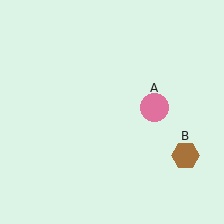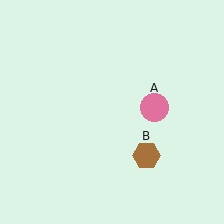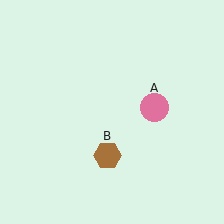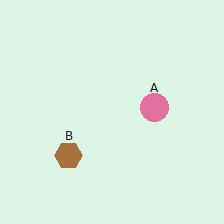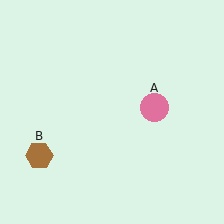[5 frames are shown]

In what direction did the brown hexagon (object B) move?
The brown hexagon (object B) moved left.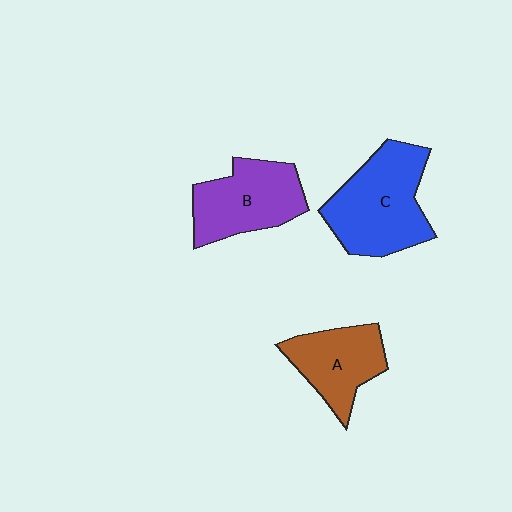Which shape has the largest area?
Shape C (blue).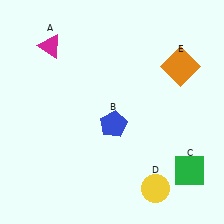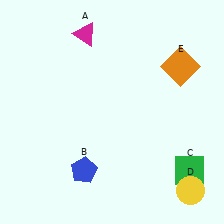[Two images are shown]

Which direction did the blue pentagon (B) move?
The blue pentagon (B) moved down.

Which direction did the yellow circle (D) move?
The yellow circle (D) moved right.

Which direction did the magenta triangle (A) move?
The magenta triangle (A) moved right.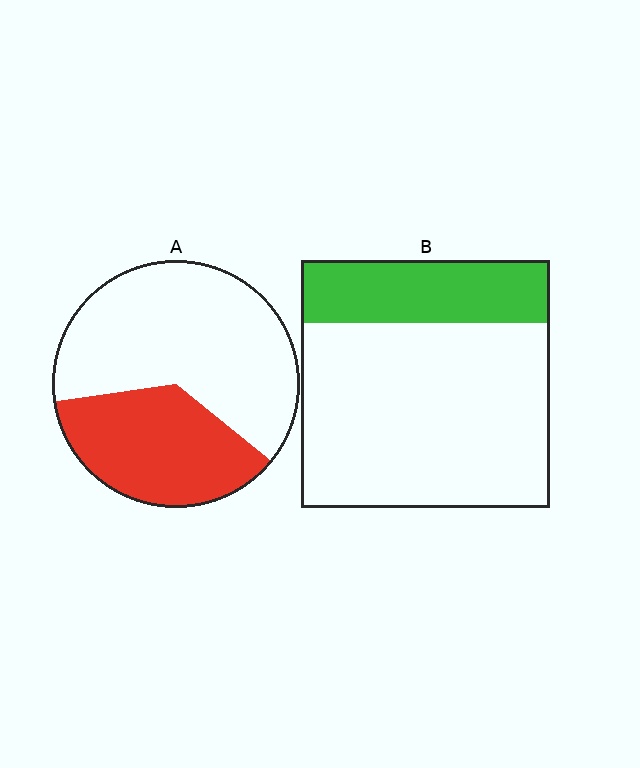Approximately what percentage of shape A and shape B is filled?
A is approximately 35% and B is approximately 25%.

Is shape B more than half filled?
No.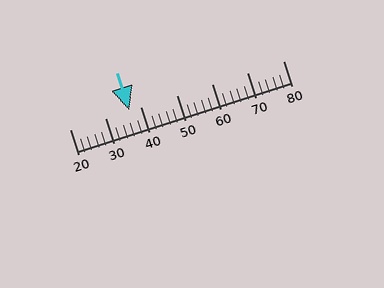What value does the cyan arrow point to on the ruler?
The cyan arrow points to approximately 37.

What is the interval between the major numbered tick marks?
The major tick marks are spaced 10 units apart.